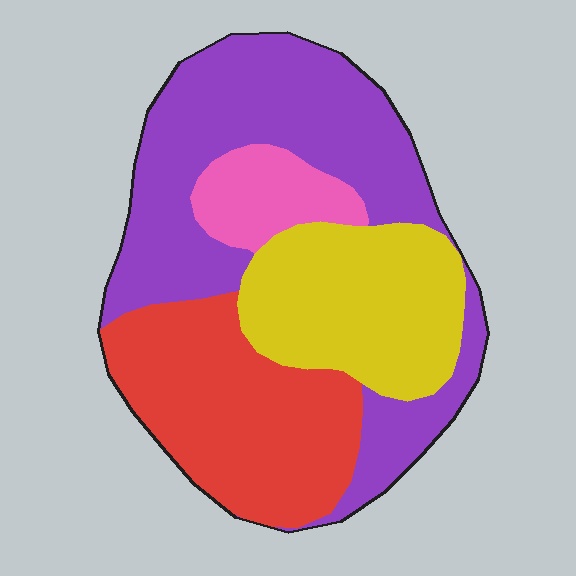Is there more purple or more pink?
Purple.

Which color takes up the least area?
Pink, at roughly 10%.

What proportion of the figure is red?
Red takes up between a quarter and a half of the figure.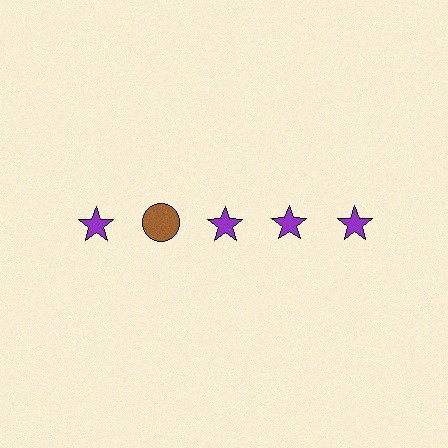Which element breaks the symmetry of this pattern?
The brown circle in the top row, second from left column breaks the symmetry. All other shapes are purple stars.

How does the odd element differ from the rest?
It differs in both color (brown instead of purple) and shape (circle instead of star).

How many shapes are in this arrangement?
There are 5 shapes arranged in a grid pattern.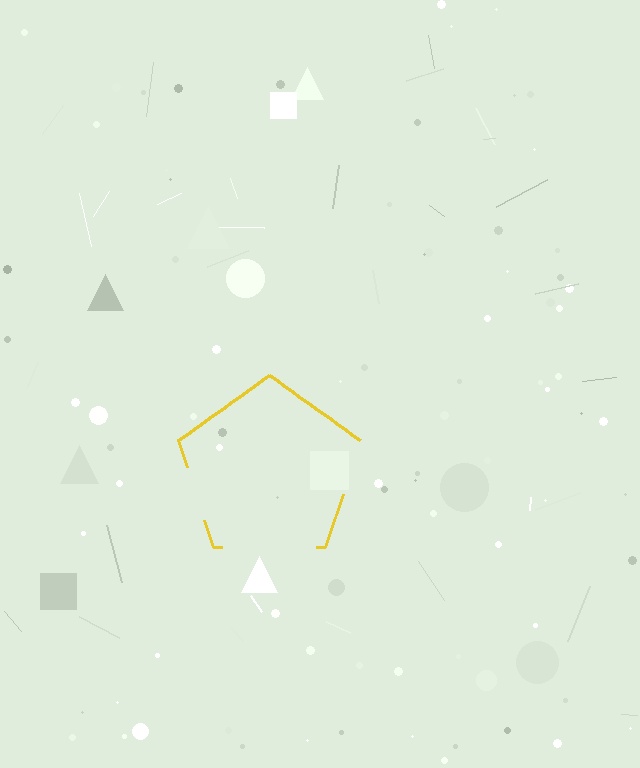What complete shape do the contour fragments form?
The contour fragments form a pentagon.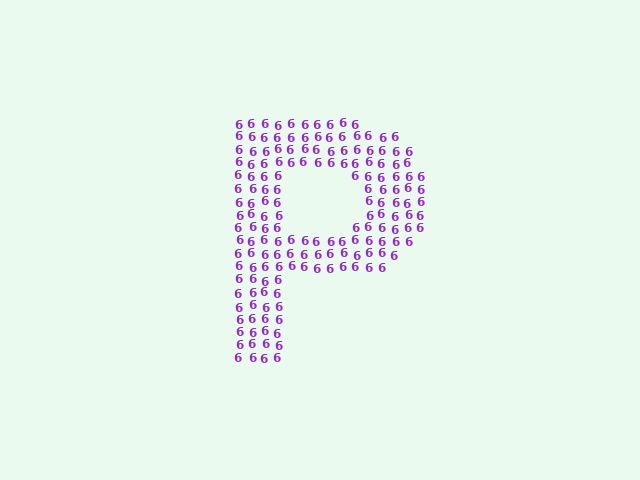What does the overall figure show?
The overall figure shows the letter P.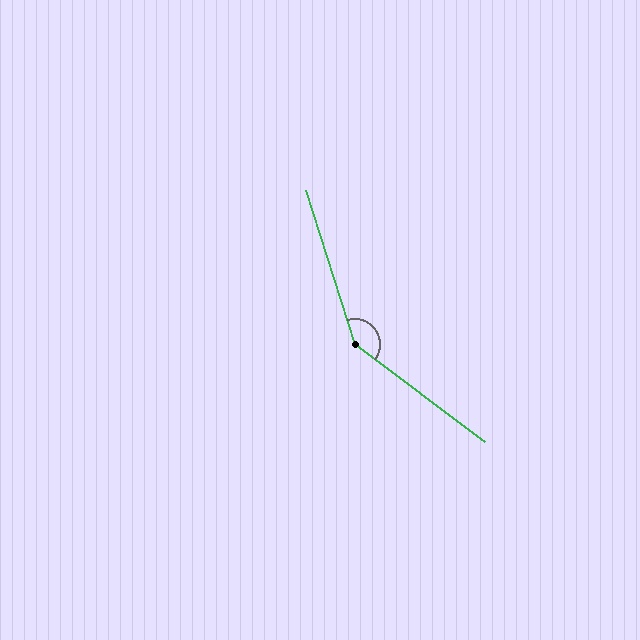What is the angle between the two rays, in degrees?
Approximately 144 degrees.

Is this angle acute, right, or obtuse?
It is obtuse.